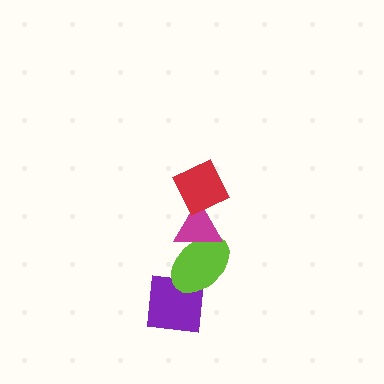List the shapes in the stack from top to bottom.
From top to bottom: the red diamond, the magenta triangle, the lime ellipse, the purple square.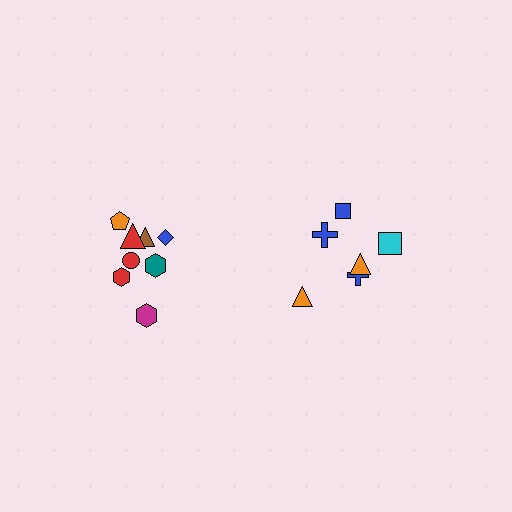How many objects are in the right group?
There are 6 objects.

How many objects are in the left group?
There are 8 objects.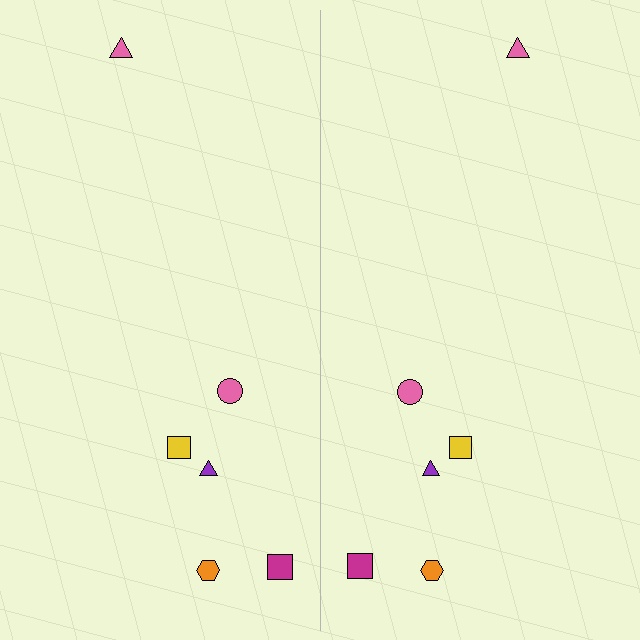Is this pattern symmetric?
Yes, this pattern has bilateral (reflection) symmetry.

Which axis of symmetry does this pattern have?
The pattern has a vertical axis of symmetry running through the center of the image.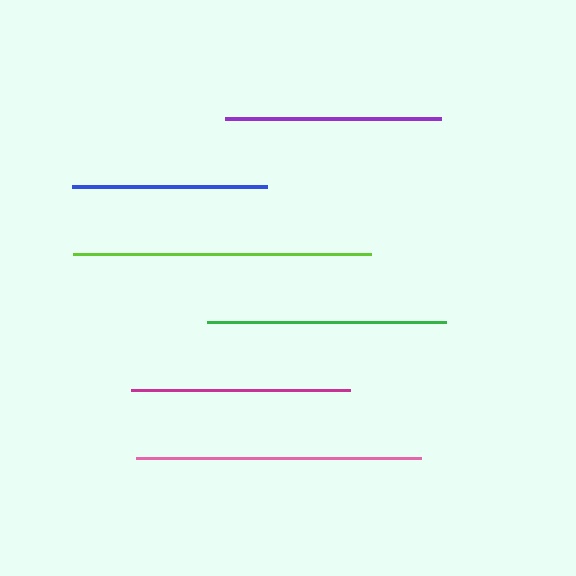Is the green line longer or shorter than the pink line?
The pink line is longer than the green line.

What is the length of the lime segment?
The lime segment is approximately 298 pixels long.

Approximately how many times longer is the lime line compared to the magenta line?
The lime line is approximately 1.4 times the length of the magenta line.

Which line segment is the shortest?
The blue line is the shortest at approximately 195 pixels.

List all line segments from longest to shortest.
From longest to shortest: lime, pink, green, magenta, purple, blue.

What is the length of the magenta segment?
The magenta segment is approximately 218 pixels long.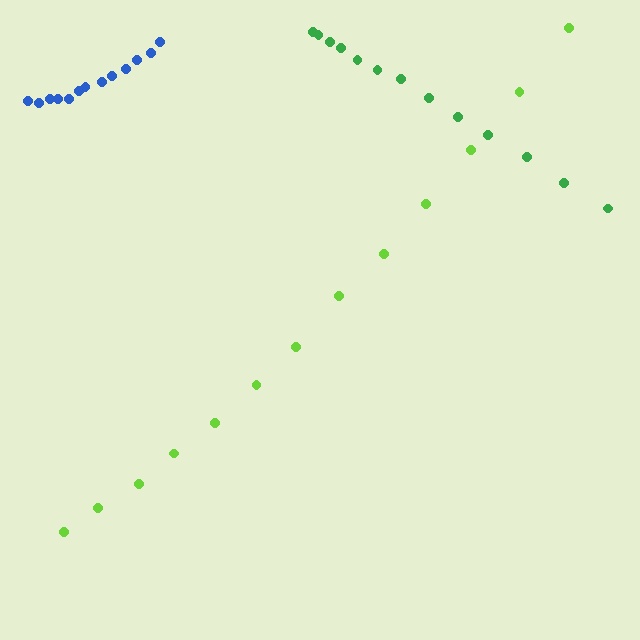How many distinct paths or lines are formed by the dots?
There are 3 distinct paths.